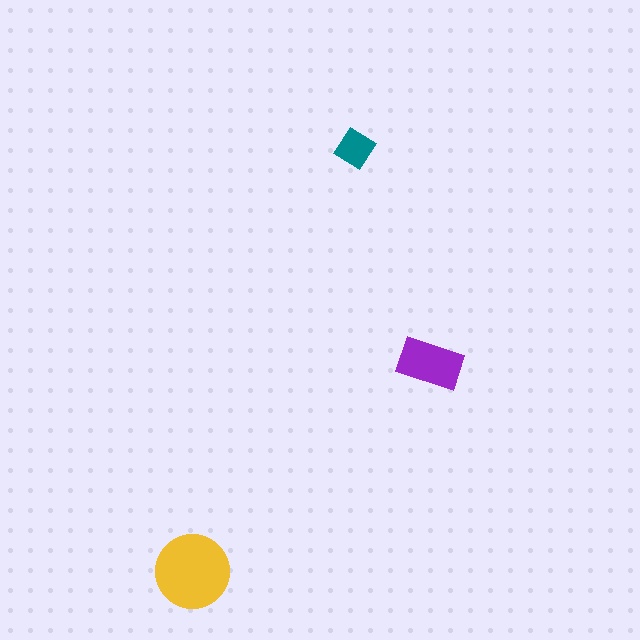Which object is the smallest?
The teal diamond.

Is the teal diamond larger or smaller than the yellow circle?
Smaller.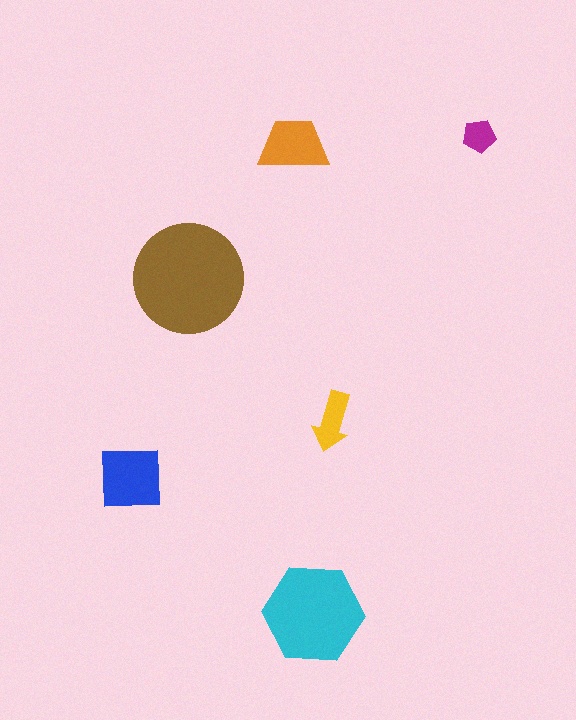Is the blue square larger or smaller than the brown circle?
Smaller.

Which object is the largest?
The brown circle.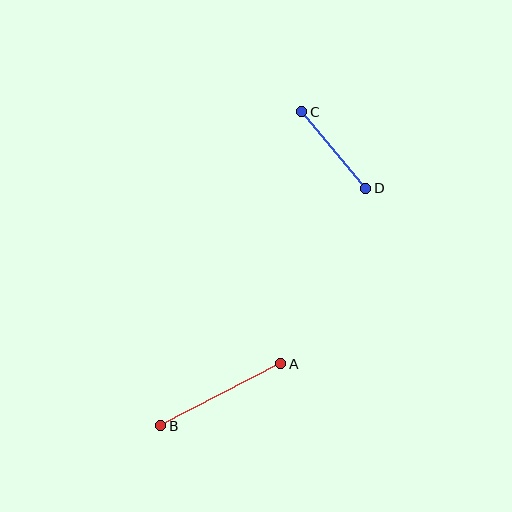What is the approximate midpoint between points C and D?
The midpoint is at approximately (334, 150) pixels.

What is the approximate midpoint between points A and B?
The midpoint is at approximately (221, 395) pixels.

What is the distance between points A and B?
The distance is approximately 135 pixels.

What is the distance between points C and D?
The distance is approximately 100 pixels.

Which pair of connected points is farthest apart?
Points A and B are farthest apart.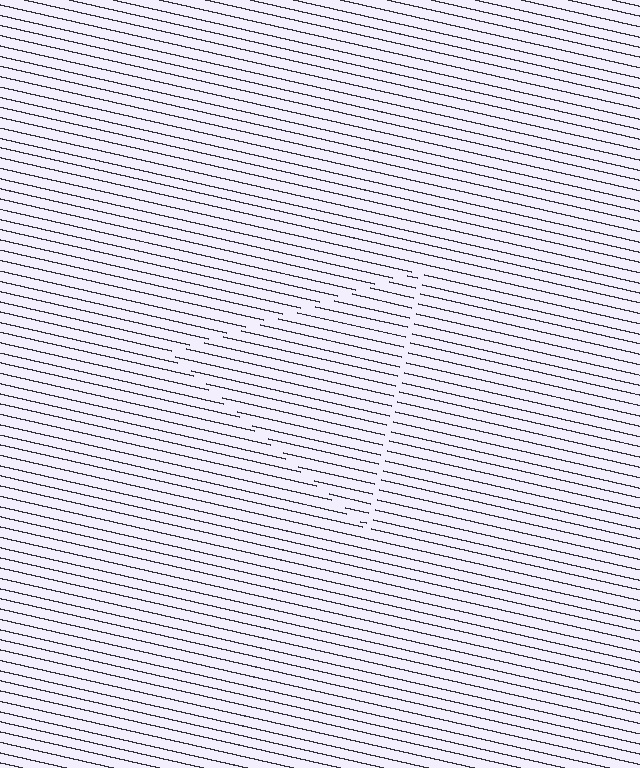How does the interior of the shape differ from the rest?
The interior of the shape contains the same grating, shifted by half a period — the contour is defined by the phase discontinuity where line-ends from the inner and outer gratings abut.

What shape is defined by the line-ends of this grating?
An illusory triangle. The interior of the shape contains the same grating, shifted by half a period — the contour is defined by the phase discontinuity where line-ends from the inner and outer gratings abut.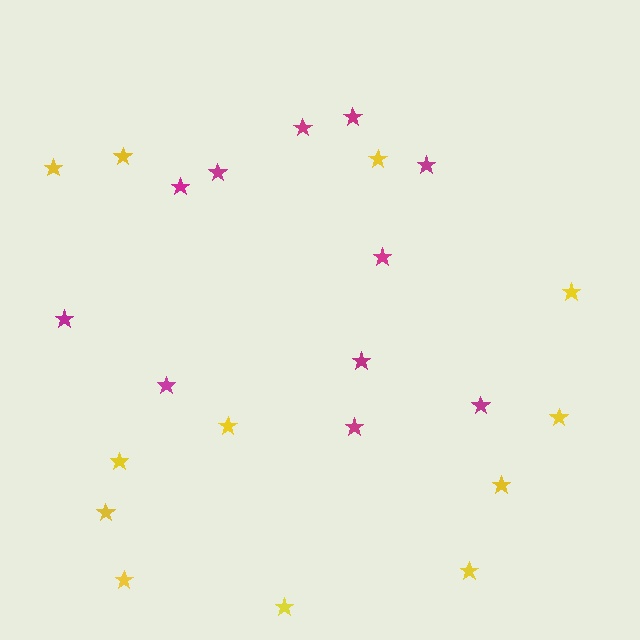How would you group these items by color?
There are 2 groups: one group of yellow stars (12) and one group of magenta stars (11).